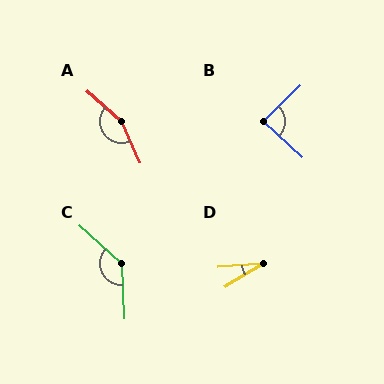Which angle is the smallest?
D, at approximately 27 degrees.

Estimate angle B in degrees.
Approximately 87 degrees.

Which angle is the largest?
A, at approximately 156 degrees.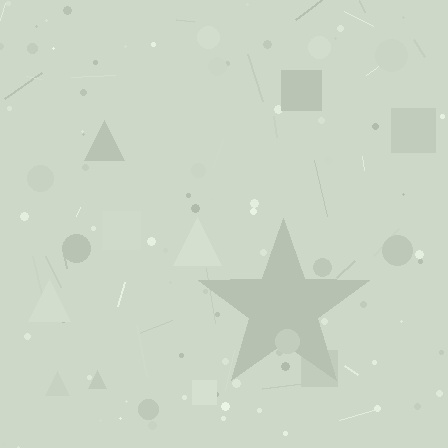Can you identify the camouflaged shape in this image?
The camouflaged shape is a star.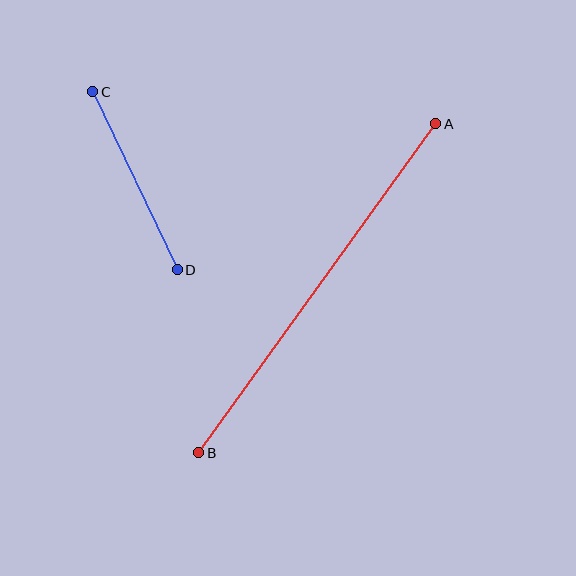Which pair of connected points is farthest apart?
Points A and B are farthest apart.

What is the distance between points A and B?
The distance is approximately 406 pixels.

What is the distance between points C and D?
The distance is approximately 197 pixels.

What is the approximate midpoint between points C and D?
The midpoint is at approximately (135, 181) pixels.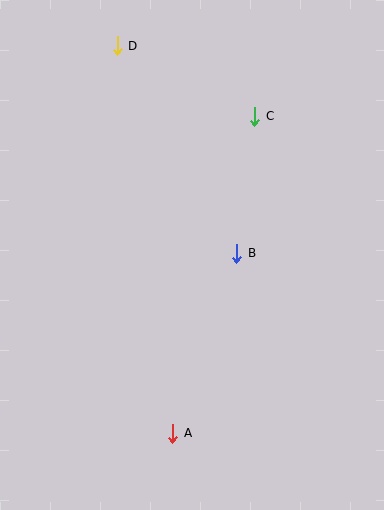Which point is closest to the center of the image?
Point B at (237, 253) is closest to the center.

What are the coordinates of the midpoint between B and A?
The midpoint between B and A is at (205, 343).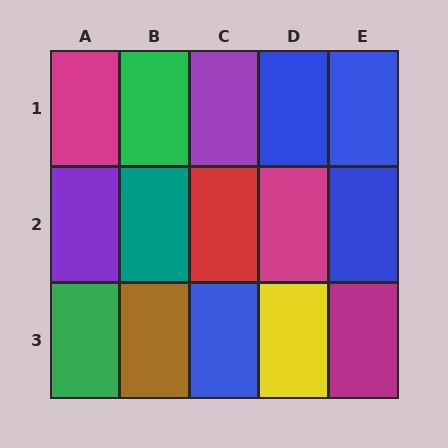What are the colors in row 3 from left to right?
Green, brown, blue, yellow, magenta.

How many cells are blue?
4 cells are blue.